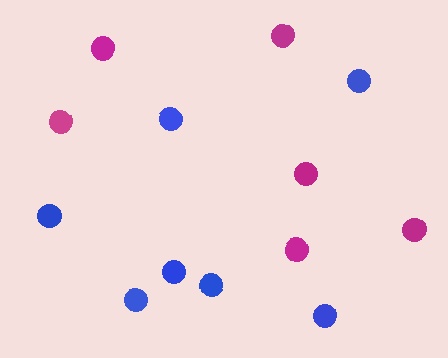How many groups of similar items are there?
There are 2 groups: one group of blue circles (7) and one group of magenta circles (6).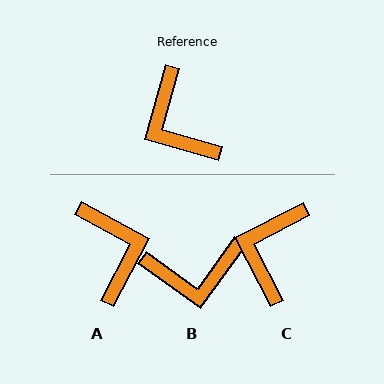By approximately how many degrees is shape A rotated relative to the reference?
Approximately 168 degrees counter-clockwise.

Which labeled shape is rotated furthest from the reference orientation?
A, about 168 degrees away.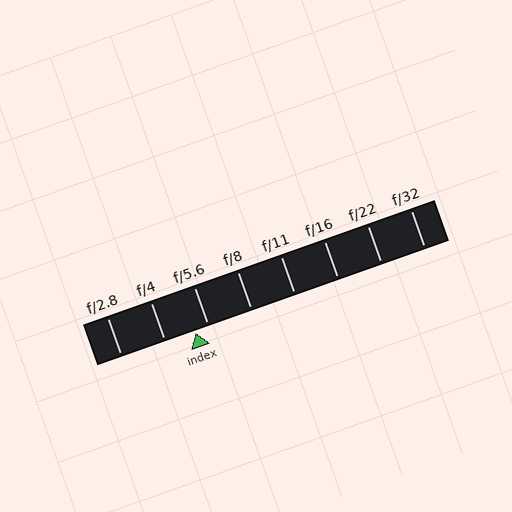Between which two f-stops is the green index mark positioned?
The index mark is between f/4 and f/5.6.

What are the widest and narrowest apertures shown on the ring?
The widest aperture shown is f/2.8 and the narrowest is f/32.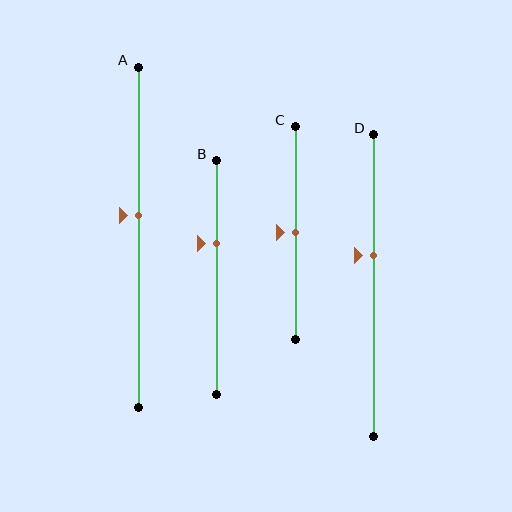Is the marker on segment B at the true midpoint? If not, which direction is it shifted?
No, the marker on segment B is shifted upward by about 15% of the segment length.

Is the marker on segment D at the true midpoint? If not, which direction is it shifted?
No, the marker on segment D is shifted upward by about 10% of the segment length.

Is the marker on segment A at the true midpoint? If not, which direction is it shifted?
No, the marker on segment A is shifted upward by about 6% of the segment length.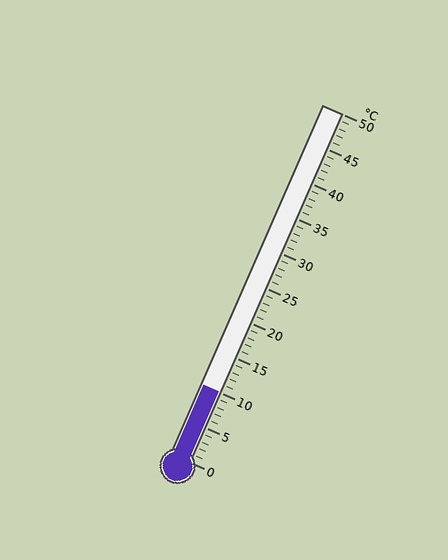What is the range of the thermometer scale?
The thermometer scale ranges from 0°C to 50°C.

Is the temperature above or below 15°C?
The temperature is below 15°C.